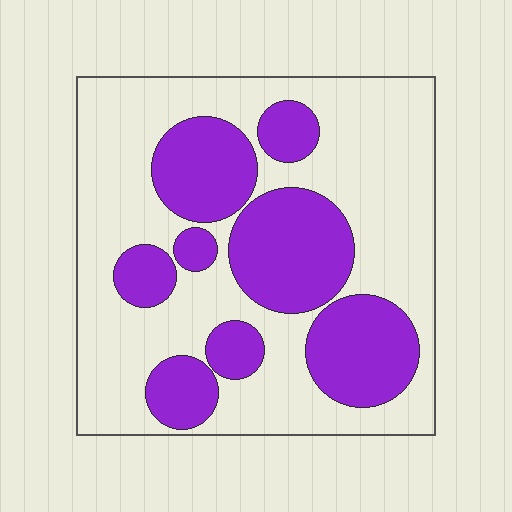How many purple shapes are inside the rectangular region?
8.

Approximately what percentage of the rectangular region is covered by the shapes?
Approximately 35%.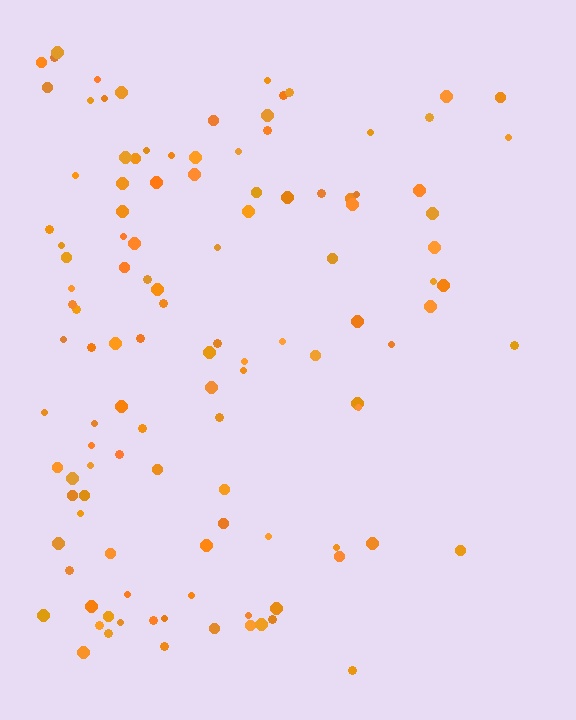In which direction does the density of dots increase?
From right to left, with the left side densest.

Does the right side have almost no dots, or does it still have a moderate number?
Still a moderate number, just noticeably fewer than the left.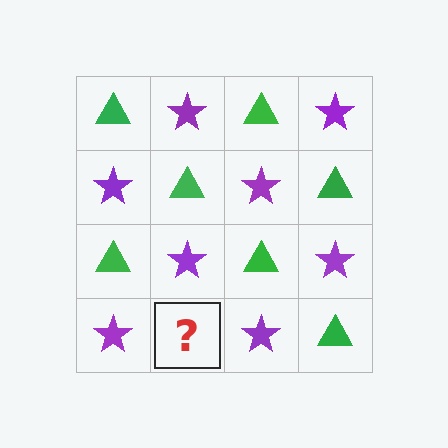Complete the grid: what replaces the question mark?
The question mark should be replaced with a green triangle.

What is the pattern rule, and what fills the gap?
The rule is that it alternates green triangle and purple star in a checkerboard pattern. The gap should be filled with a green triangle.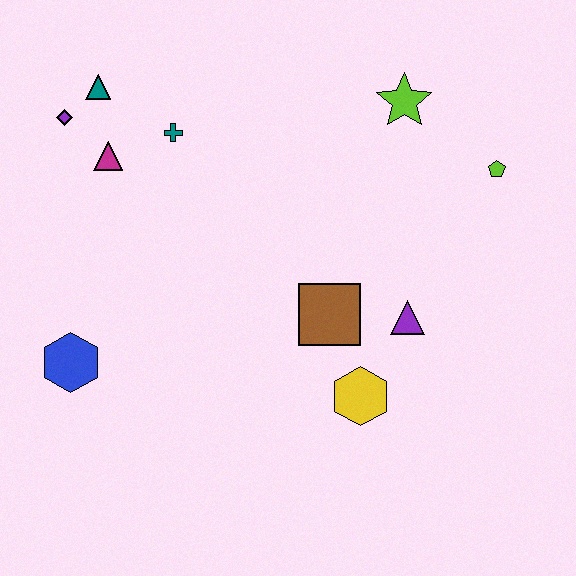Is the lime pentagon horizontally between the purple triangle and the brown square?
No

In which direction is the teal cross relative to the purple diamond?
The teal cross is to the right of the purple diamond.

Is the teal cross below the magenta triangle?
No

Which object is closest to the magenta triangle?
The purple diamond is closest to the magenta triangle.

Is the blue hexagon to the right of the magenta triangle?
No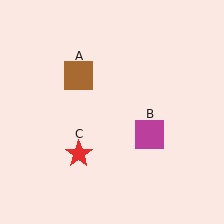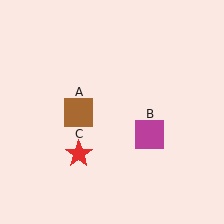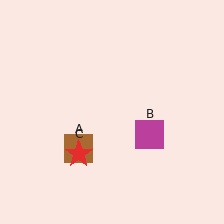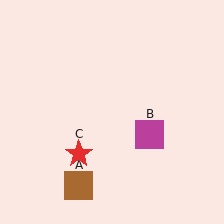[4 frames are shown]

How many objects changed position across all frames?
1 object changed position: brown square (object A).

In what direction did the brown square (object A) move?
The brown square (object A) moved down.